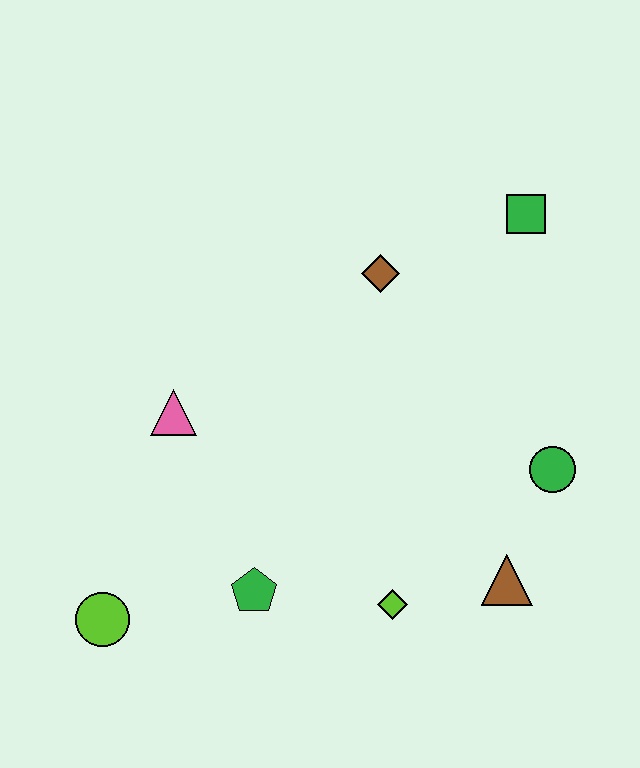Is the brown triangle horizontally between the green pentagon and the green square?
Yes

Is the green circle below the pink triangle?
Yes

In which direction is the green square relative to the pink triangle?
The green square is to the right of the pink triangle.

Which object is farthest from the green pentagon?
The green square is farthest from the green pentagon.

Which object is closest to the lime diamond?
The brown triangle is closest to the lime diamond.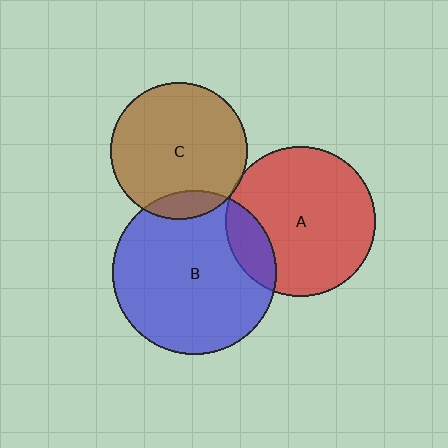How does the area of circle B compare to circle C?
Approximately 1.4 times.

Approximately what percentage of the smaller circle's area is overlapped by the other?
Approximately 5%.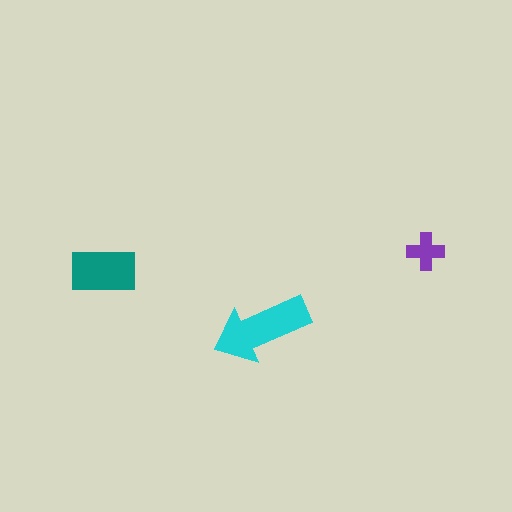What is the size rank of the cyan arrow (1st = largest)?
1st.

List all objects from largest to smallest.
The cyan arrow, the teal rectangle, the purple cross.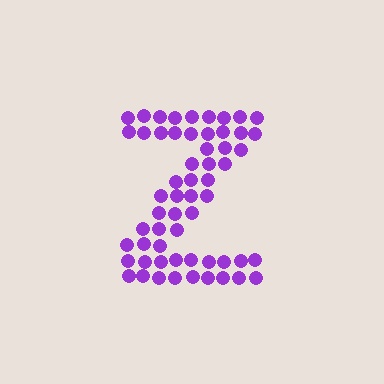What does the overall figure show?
The overall figure shows the letter Z.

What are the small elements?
The small elements are circles.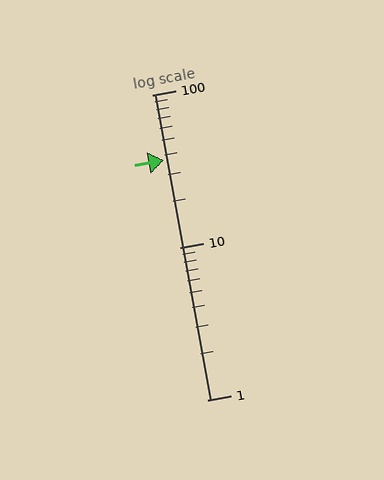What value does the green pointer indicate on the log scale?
The pointer indicates approximately 37.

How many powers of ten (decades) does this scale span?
The scale spans 2 decades, from 1 to 100.